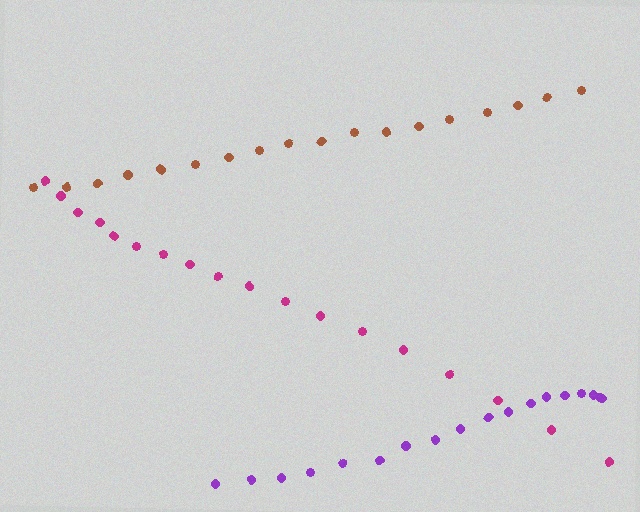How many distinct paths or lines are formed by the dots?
There are 3 distinct paths.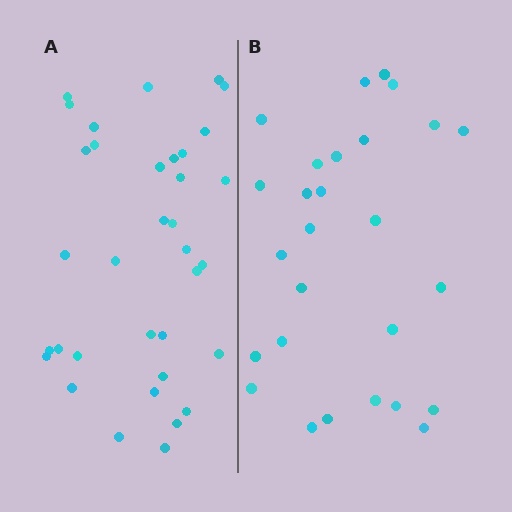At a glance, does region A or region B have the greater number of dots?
Region A (the left region) has more dots.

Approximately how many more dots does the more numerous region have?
Region A has roughly 8 or so more dots than region B.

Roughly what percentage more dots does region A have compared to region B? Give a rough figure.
About 30% more.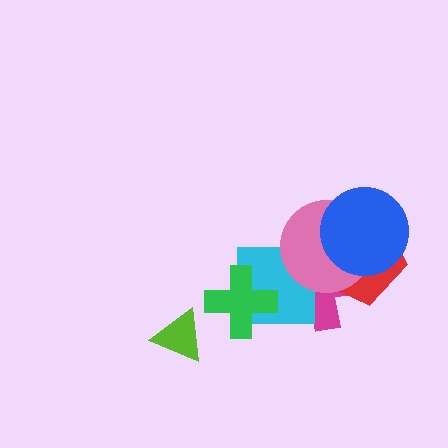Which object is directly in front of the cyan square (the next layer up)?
The green cross is directly in front of the cyan square.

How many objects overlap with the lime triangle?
0 objects overlap with the lime triangle.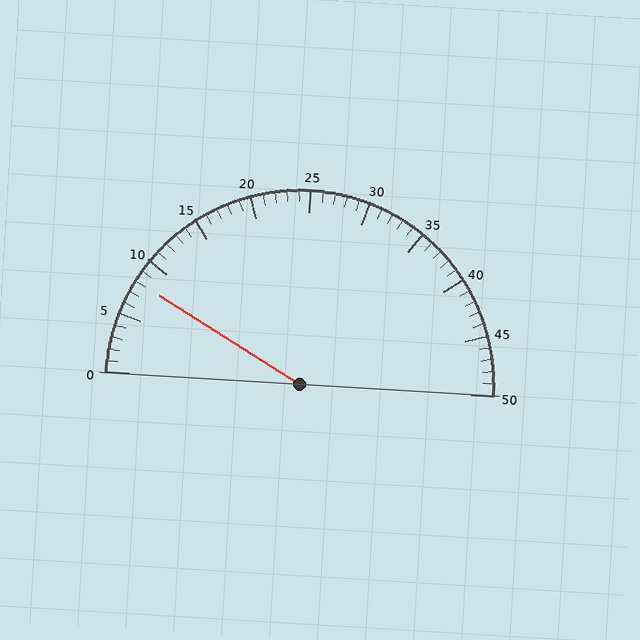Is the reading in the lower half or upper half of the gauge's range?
The reading is in the lower half of the range (0 to 50).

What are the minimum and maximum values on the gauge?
The gauge ranges from 0 to 50.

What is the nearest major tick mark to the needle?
The nearest major tick mark is 10.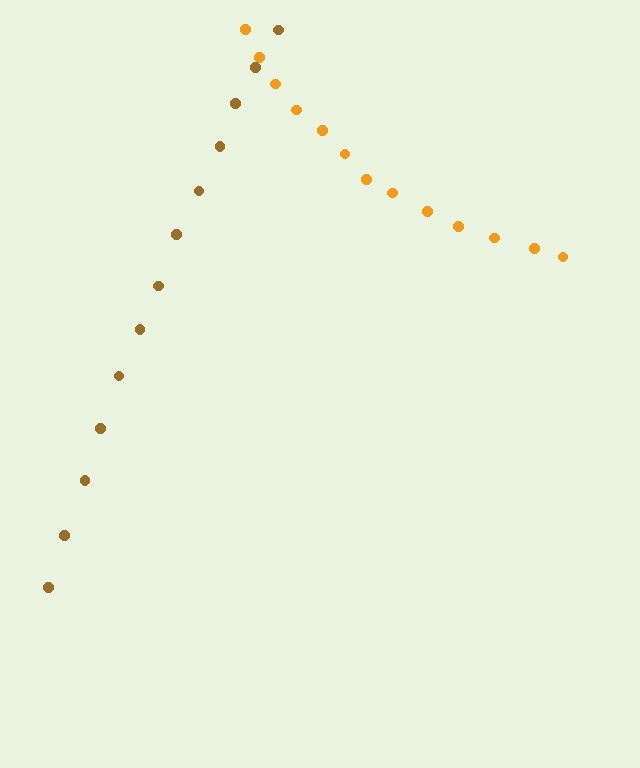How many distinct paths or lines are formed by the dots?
There are 2 distinct paths.